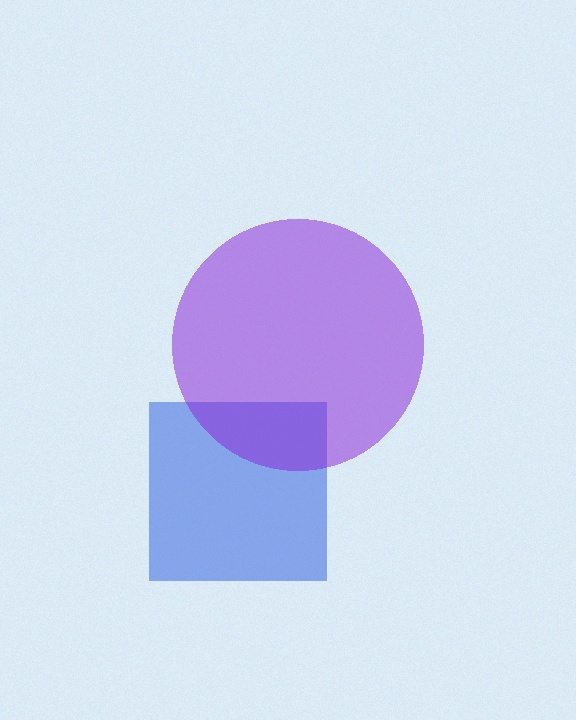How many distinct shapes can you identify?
There are 2 distinct shapes: a blue square, a purple circle.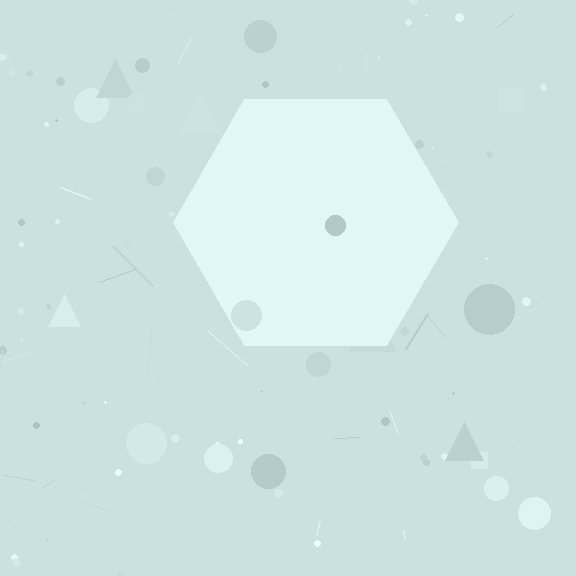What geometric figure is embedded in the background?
A hexagon is embedded in the background.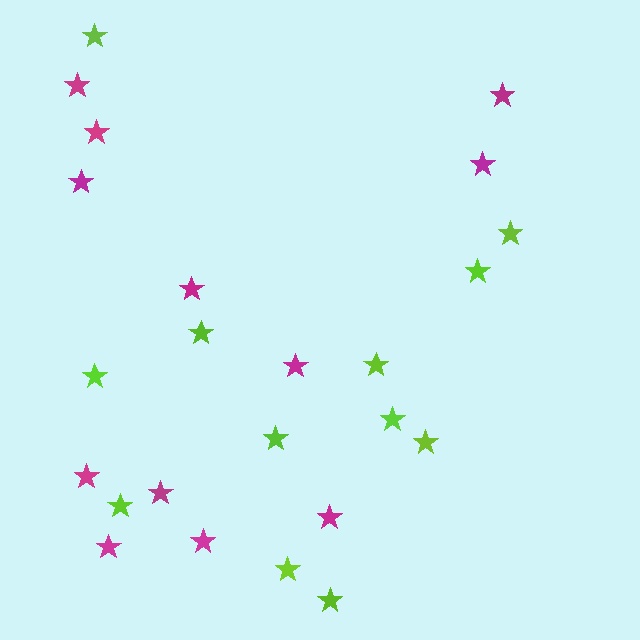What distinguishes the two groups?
There are 2 groups: one group of magenta stars (12) and one group of lime stars (12).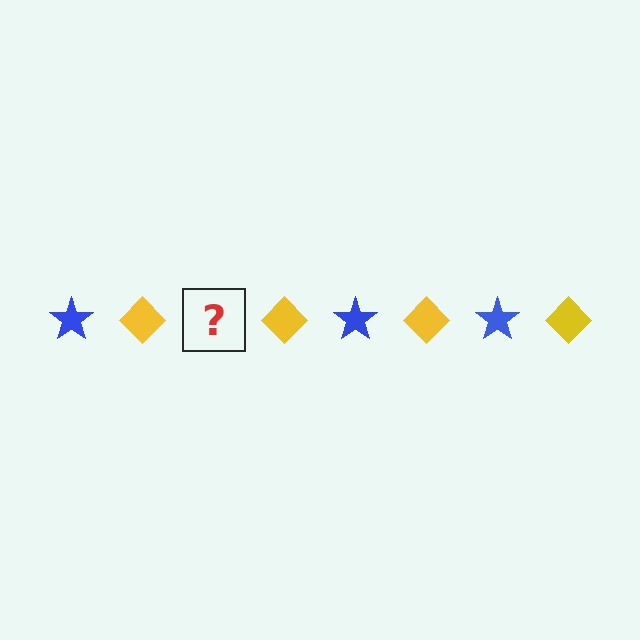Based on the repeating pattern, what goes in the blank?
The blank should be a blue star.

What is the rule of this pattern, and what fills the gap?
The rule is that the pattern alternates between blue star and yellow diamond. The gap should be filled with a blue star.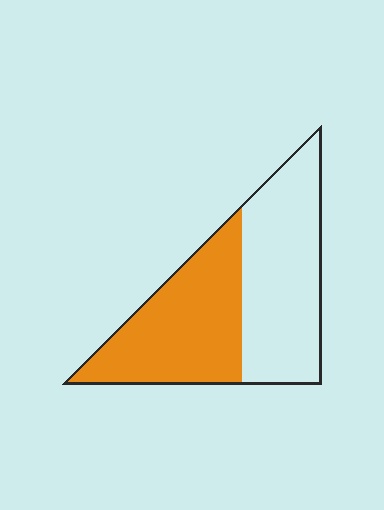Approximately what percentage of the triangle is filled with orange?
Approximately 50%.